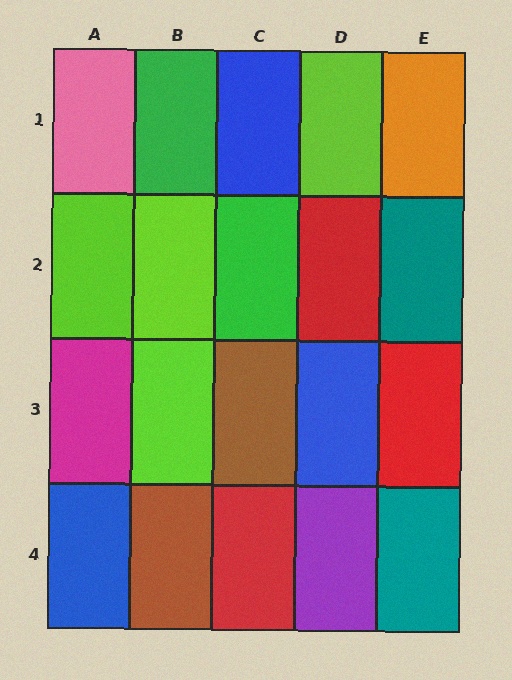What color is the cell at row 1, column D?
Lime.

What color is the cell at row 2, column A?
Lime.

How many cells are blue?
3 cells are blue.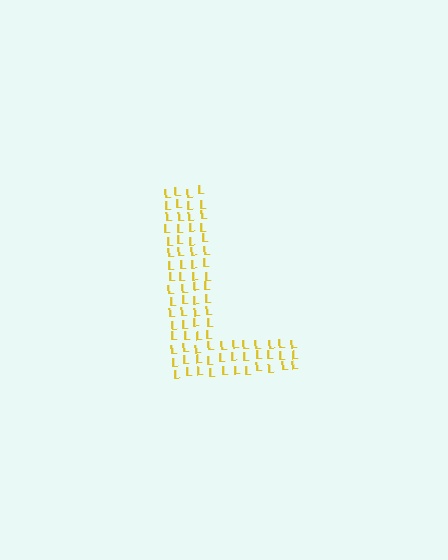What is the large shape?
The large shape is the letter L.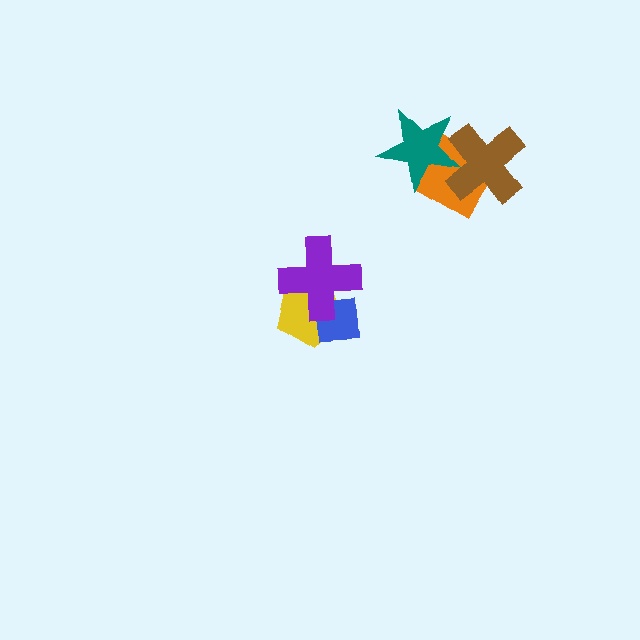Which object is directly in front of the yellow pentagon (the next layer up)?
The blue square is directly in front of the yellow pentagon.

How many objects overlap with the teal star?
2 objects overlap with the teal star.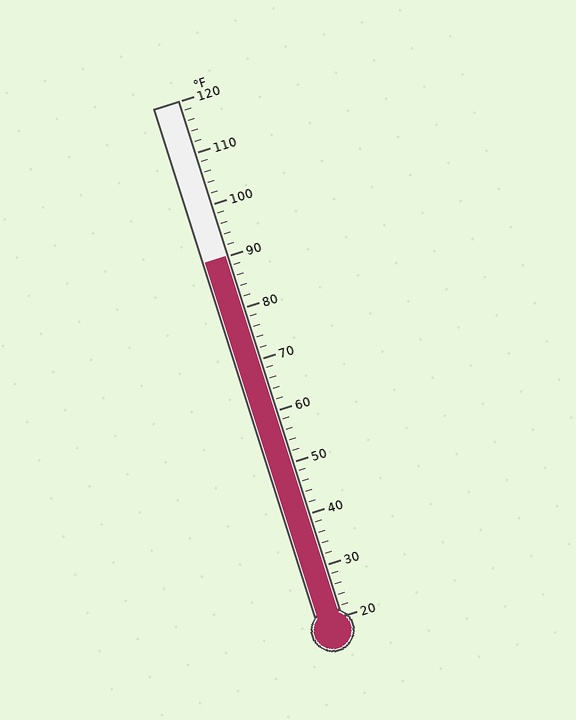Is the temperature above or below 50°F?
The temperature is above 50°F.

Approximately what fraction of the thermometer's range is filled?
The thermometer is filled to approximately 70% of its range.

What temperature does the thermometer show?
The thermometer shows approximately 90°F.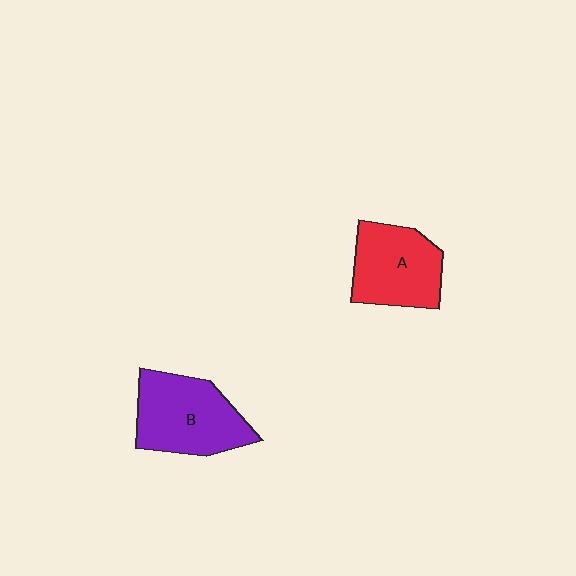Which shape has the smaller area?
Shape A (red).